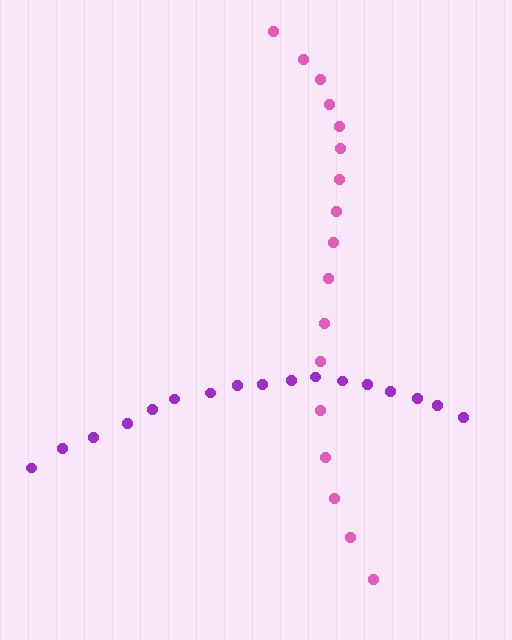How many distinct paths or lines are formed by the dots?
There are 2 distinct paths.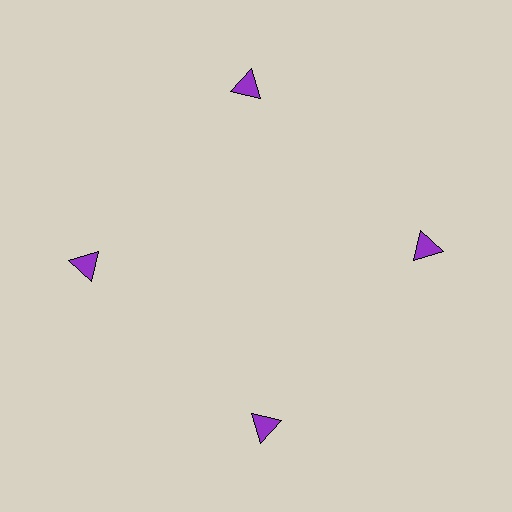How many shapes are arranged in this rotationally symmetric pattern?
There are 4 shapes, arranged in 4 groups of 1.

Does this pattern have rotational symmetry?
Yes, this pattern has 4-fold rotational symmetry. It looks the same after rotating 90 degrees around the center.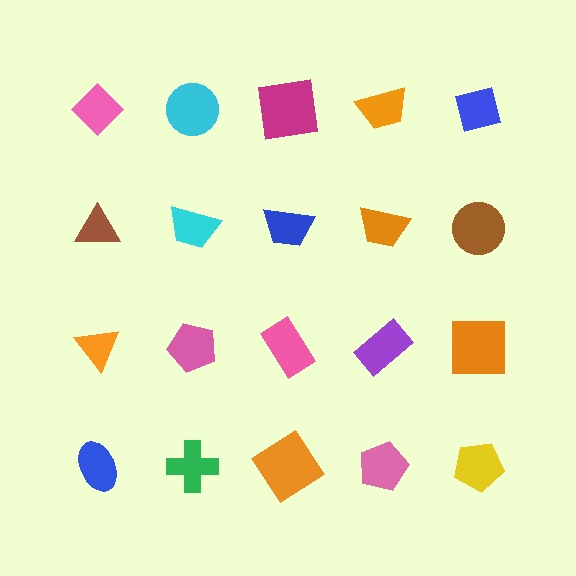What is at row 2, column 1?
A brown triangle.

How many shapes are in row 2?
5 shapes.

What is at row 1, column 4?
An orange trapezoid.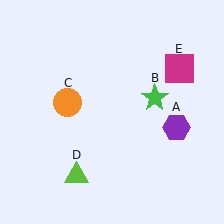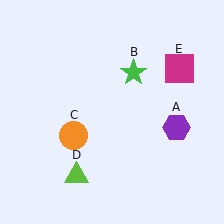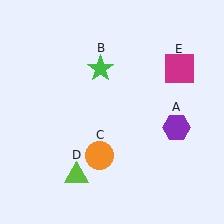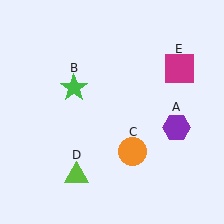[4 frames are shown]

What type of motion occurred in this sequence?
The green star (object B), orange circle (object C) rotated counterclockwise around the center of the scene.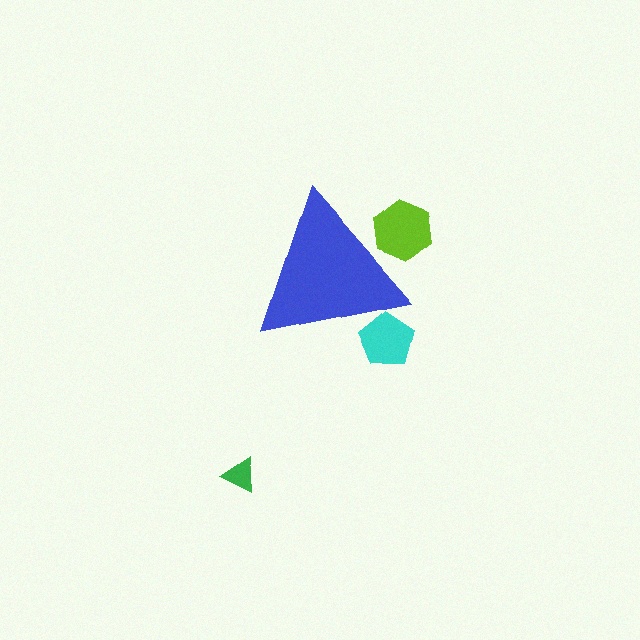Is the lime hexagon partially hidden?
Yes, the lime hexagon is partially hidden behind the blue triangle.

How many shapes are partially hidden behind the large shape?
2 shapes are partially hidden.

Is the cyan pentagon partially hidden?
Yes, the cyan pentagon is partially hidden behind the blue triangle.